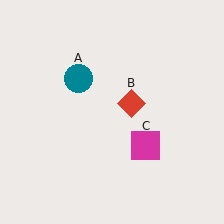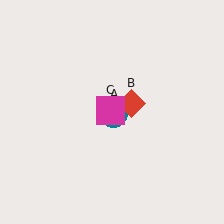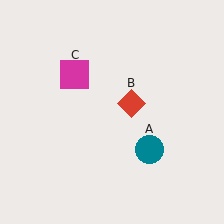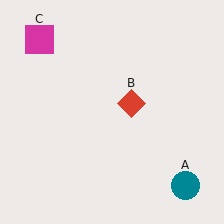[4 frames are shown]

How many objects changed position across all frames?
2 objects changed position: teal circle (object A), magenta square (object C).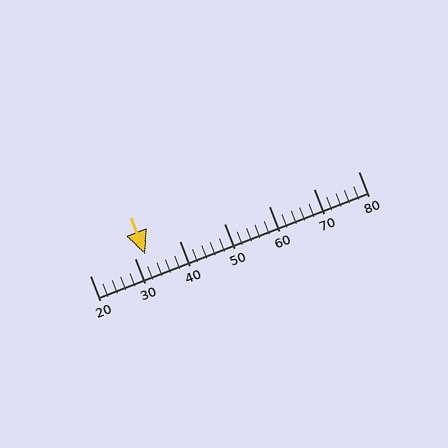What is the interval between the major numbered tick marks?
The major tick marks are spaced 10 units apart.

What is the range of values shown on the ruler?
The ruler shows values from 20 to 80.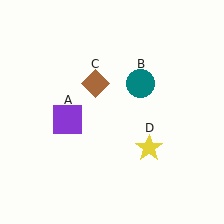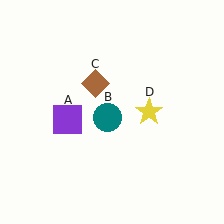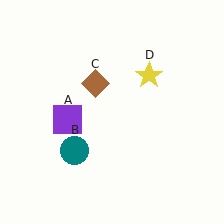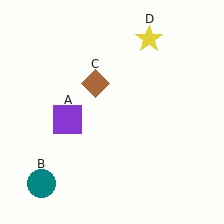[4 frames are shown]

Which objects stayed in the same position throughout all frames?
Purple square (object A) and brown diamond (object C) remained stationary.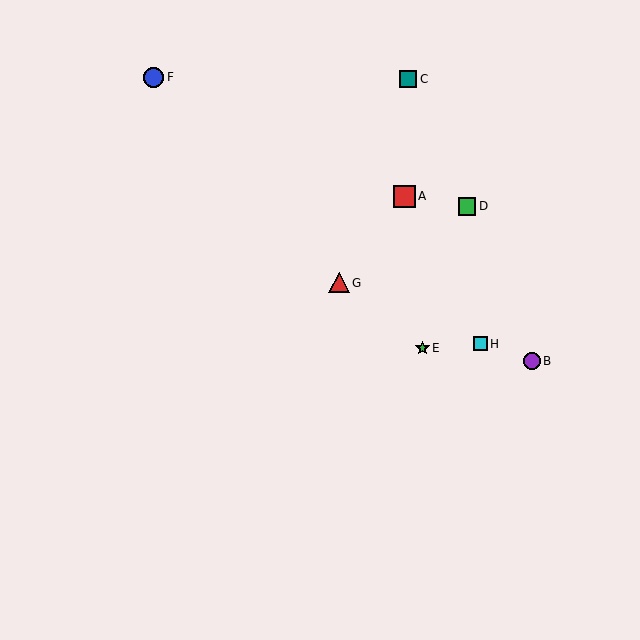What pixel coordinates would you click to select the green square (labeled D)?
Click at (467, 206) to select the green square D.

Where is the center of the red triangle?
The center of the red triangle is at (339, 283).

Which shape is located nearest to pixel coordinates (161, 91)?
The blue circle (labeled F) at (154, 77) is nearest to that location.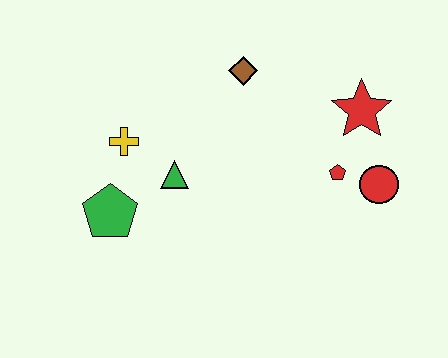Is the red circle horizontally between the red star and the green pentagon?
No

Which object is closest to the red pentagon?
The red circle is closest to the red pentagon.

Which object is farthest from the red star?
The green pentagon is farthest from the red star.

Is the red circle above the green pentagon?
Yes